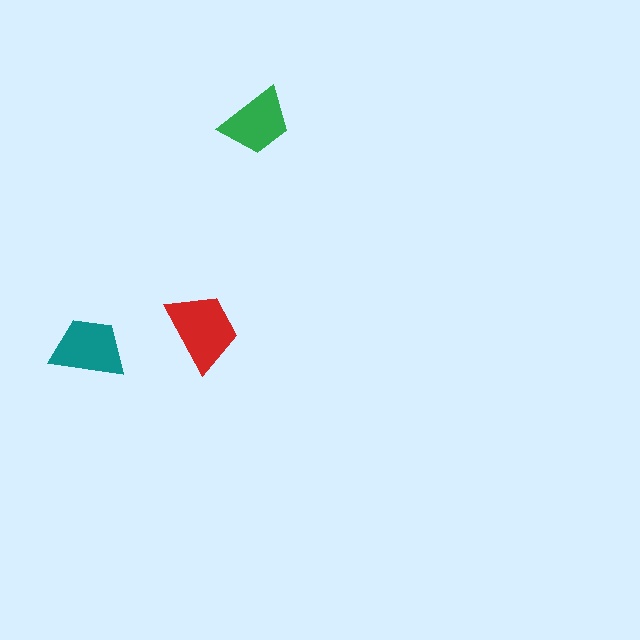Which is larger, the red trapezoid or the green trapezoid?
The red one.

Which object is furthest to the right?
The green trapezoid is rightmost.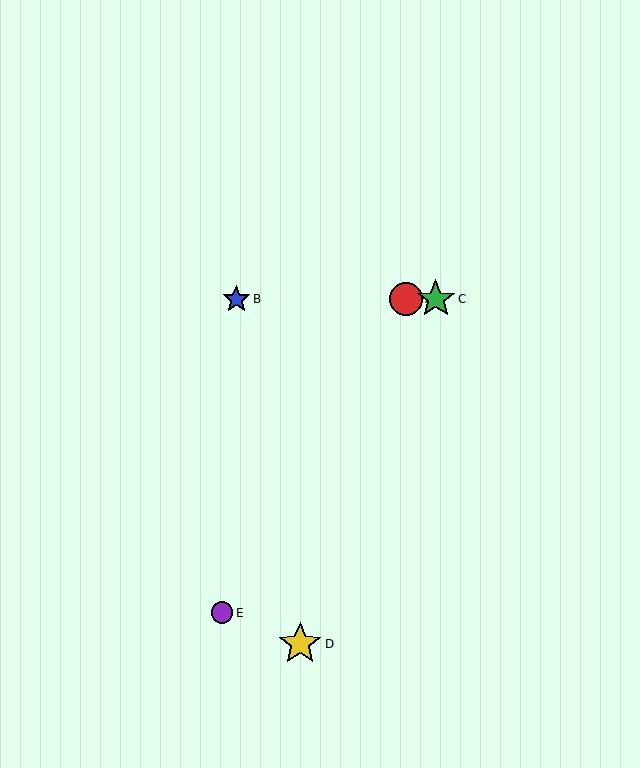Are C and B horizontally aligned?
Yes, both are at y≈299.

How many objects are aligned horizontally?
3 objects (A, B, C) are aligned horizontally.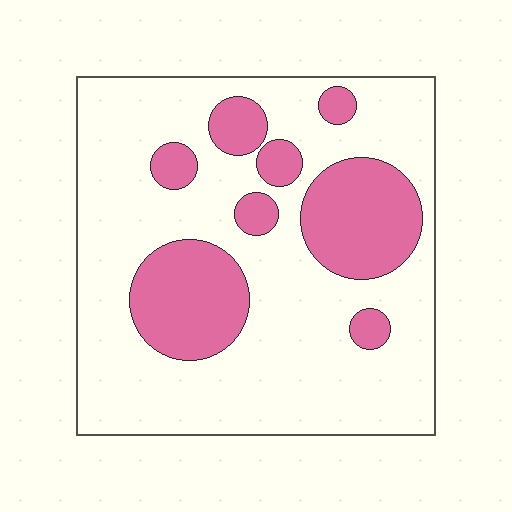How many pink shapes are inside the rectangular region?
8.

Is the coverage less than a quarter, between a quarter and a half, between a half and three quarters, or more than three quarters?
Between a quarter and a half.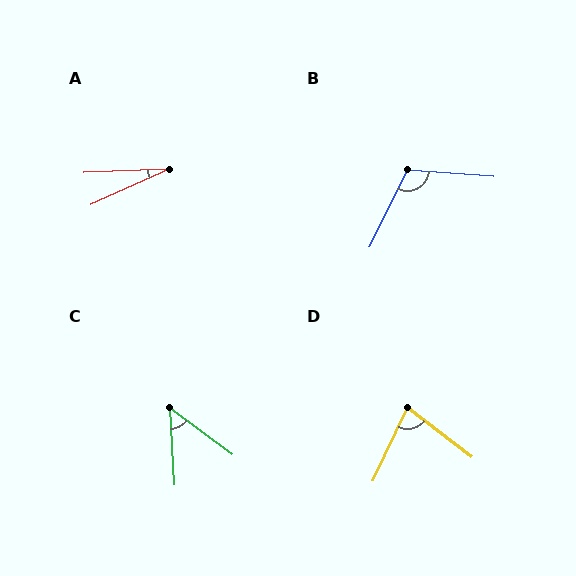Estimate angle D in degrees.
Approximately 77 degrees.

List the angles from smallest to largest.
A (22°), C (50°), D (77°), B (112°).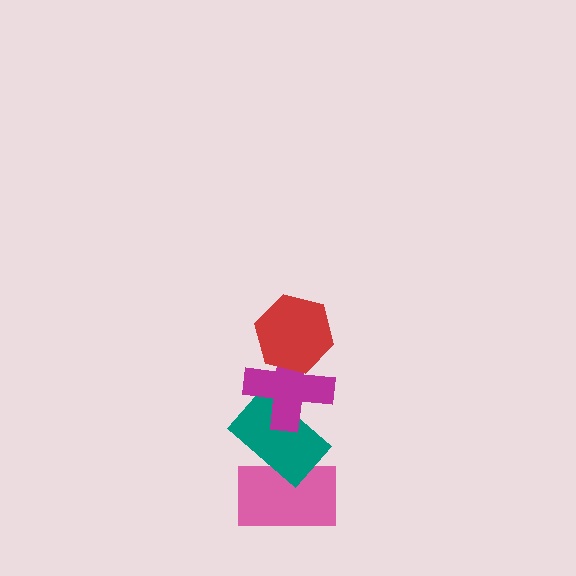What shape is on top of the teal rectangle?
The magenta cross is on top of the teal rectangle.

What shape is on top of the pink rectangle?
The teal rectangle is on top of the pink rectangle.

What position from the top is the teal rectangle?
The teal rectangle is 3rd from the top.